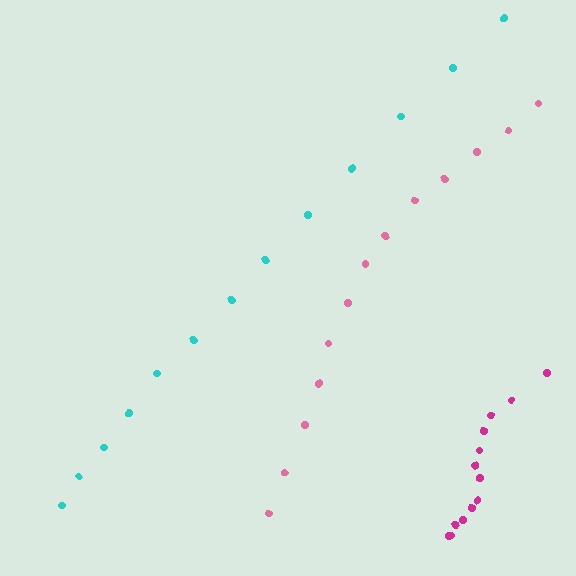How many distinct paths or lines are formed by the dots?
There are 3 distinct paths.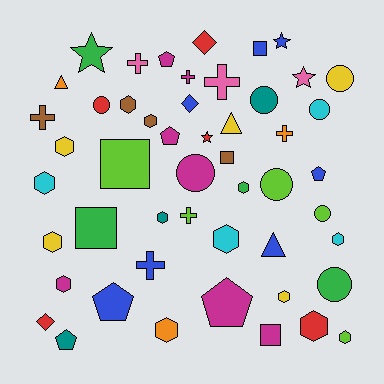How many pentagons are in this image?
There are 6 pentagons.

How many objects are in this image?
There are 50 objects.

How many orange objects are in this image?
There are 3 orange objects.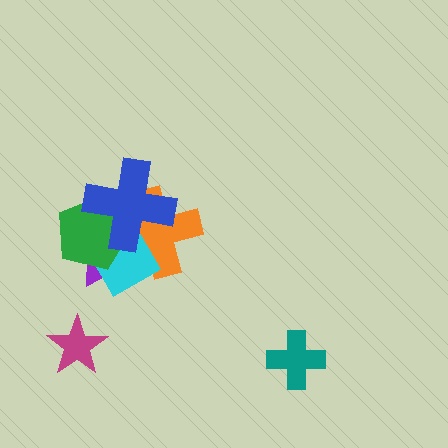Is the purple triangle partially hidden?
Yes, it is partially covered by another shape.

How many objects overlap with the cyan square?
4 objects overlap with the cyan square.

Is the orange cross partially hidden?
Yes, it is partially covered by another shape.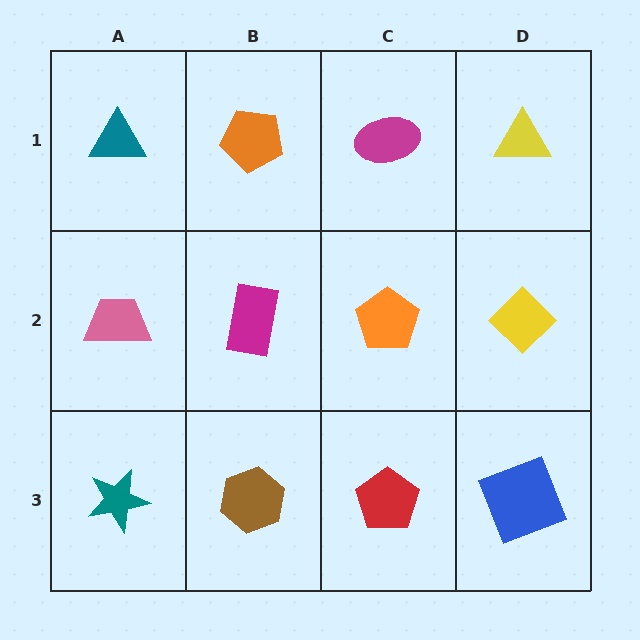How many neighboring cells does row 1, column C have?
3.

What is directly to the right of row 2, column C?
A yellow diamond.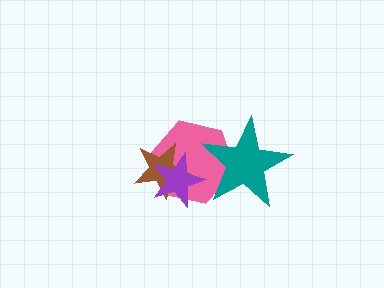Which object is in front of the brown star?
The purple star is in front of the brown star.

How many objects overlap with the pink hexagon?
3 objects overlap with the pink hexagon.